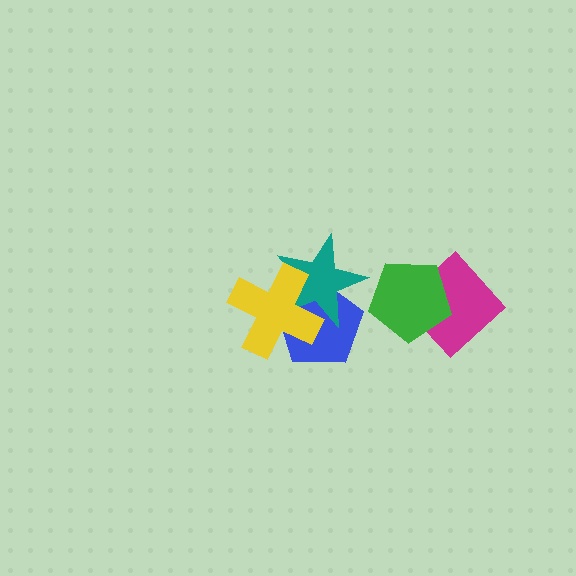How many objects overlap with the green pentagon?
1 object overlaps with the green pentagon.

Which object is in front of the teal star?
The yellow cross is in front of the teal star.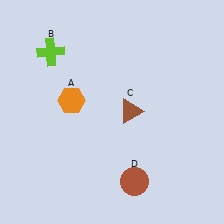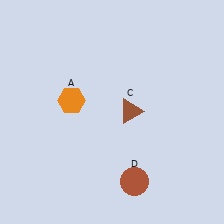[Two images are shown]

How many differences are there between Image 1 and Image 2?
There is 1 difference between the two images.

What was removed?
The lime cross (B) was removed in Image 2.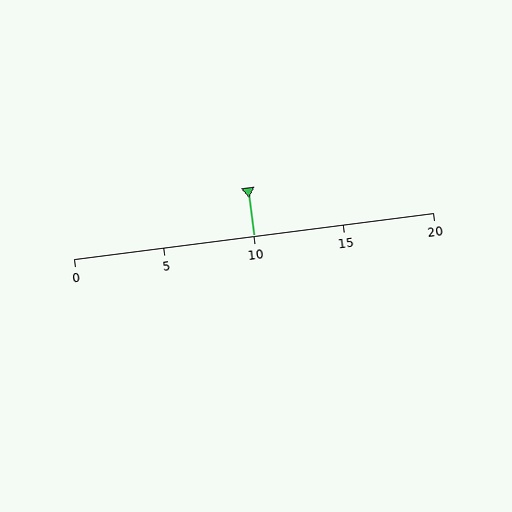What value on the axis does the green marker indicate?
The marker indicates approximately 10.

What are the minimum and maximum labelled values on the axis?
The axis runs from 0 to 20.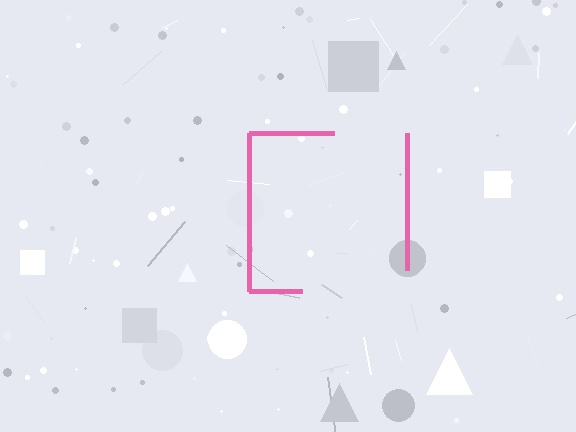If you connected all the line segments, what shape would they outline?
They would outline a square.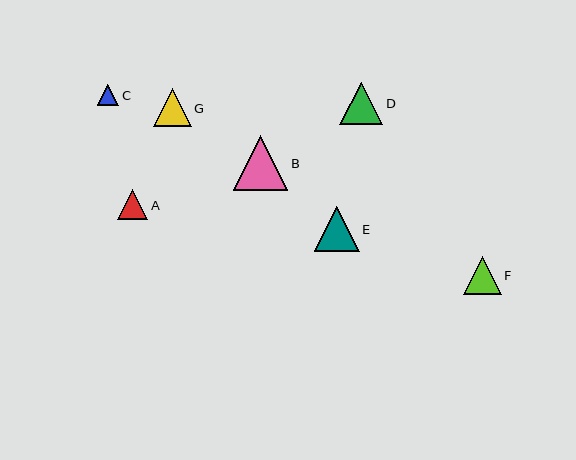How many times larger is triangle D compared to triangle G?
Triangle D is approximately 1.2 times the size of triangle G.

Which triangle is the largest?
Triangle B is the largest with a size of approximately 54 pixels.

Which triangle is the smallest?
Triangle C is the smallest with a size of approximately 21 pixels.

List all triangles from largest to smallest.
From largest to smallest: B, E, D, F, G, A, C.